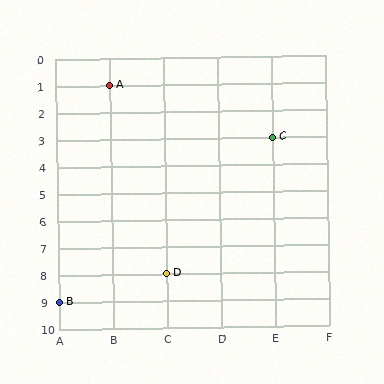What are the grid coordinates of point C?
Point C is at grid coordinates (E, 3).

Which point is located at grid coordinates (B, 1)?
Point A is at (B, 1).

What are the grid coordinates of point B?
Point B is at grid coordinates (A, 9).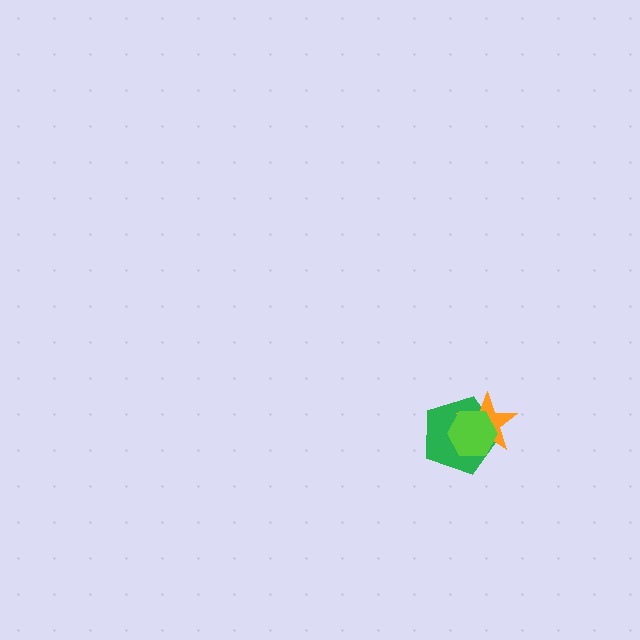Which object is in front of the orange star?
The lime hexagon is in front of the orange star.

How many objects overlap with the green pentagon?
2 objects overlap with the green pentagon.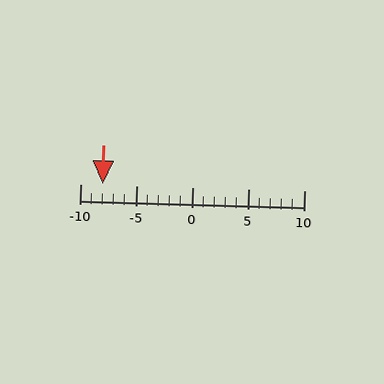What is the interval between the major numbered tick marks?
The major tick marks are spaced 5 units apart.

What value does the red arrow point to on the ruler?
The red arrow points to approximately -8.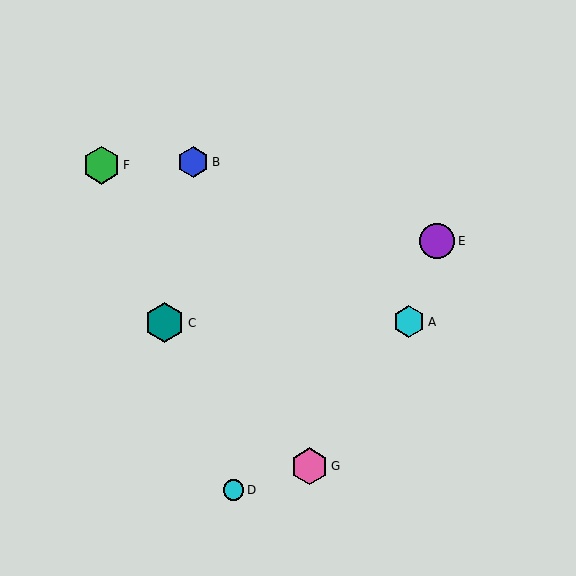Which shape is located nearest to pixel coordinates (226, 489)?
The cyan circle (labeled D) at (233, 490) is nearest to that location.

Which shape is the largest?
The teal hexagon (labeled C) is the largest.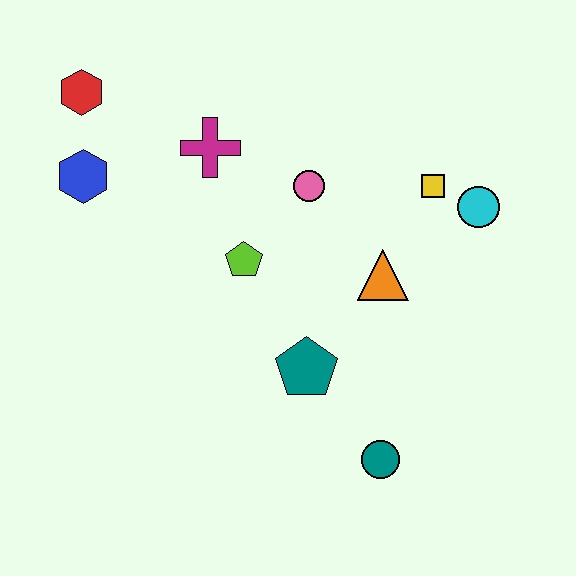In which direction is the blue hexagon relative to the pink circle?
The blue hexagon is to the left of the pink circle.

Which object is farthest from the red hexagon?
The teal circle is farthest from the red hexagon.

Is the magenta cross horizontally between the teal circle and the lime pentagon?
No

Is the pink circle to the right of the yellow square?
No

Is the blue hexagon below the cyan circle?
No